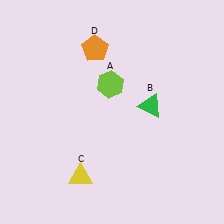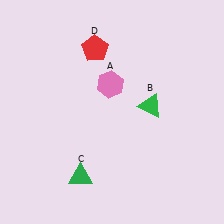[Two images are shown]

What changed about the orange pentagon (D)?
In Image 1, D is orange. In Image 2, it changed to red.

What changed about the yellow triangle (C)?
In Image 1, C is yellow. In Image 2, it changed to green.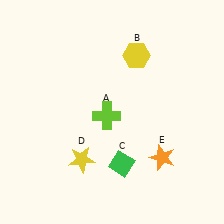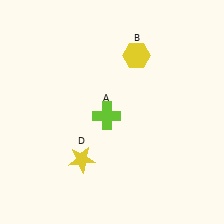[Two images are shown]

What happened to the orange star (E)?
The orange star (E) was removed in Image 2. It was in the bottom-right area of Image 1.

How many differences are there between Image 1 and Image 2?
There are 2 differences between the two images.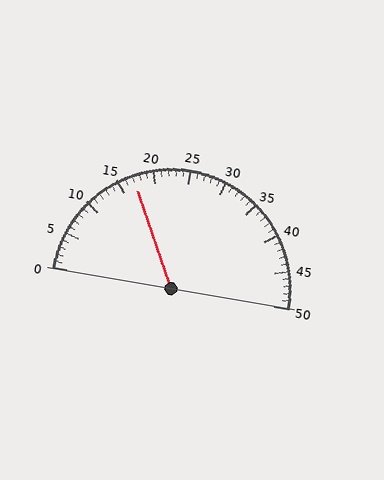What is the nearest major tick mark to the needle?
The nearest major tick mark is 15.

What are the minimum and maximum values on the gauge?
The gauge ranges from 0 to 50.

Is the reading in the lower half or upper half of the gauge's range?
The reading is in the lower half of the range (0 to 50).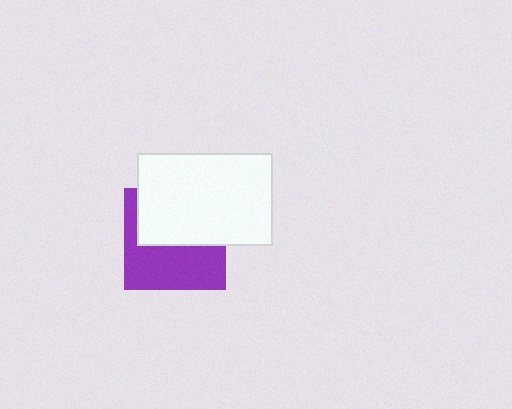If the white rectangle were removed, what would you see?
You would see the complete purple square.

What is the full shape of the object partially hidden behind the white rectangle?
The partially hidden object is a purple square.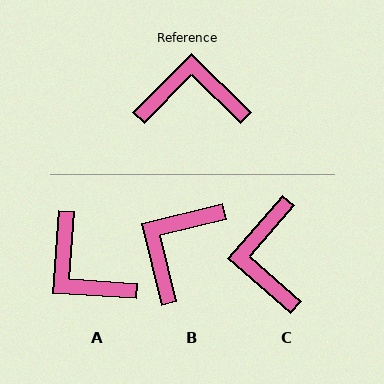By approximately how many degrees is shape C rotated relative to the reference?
Approximately 94 degrees counter-clockwise.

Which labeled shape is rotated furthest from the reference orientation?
A, about 131 degrees away.